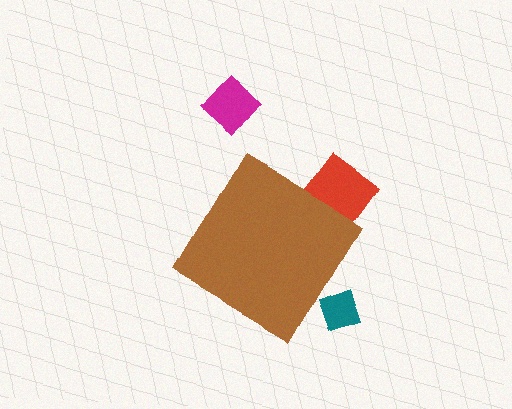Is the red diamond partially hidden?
Yes, the red diamond is partially hidden behind the brown diamond.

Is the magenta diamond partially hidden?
No, the magenta diamond is fully visible.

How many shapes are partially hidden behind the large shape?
2 shapes are partially hidden.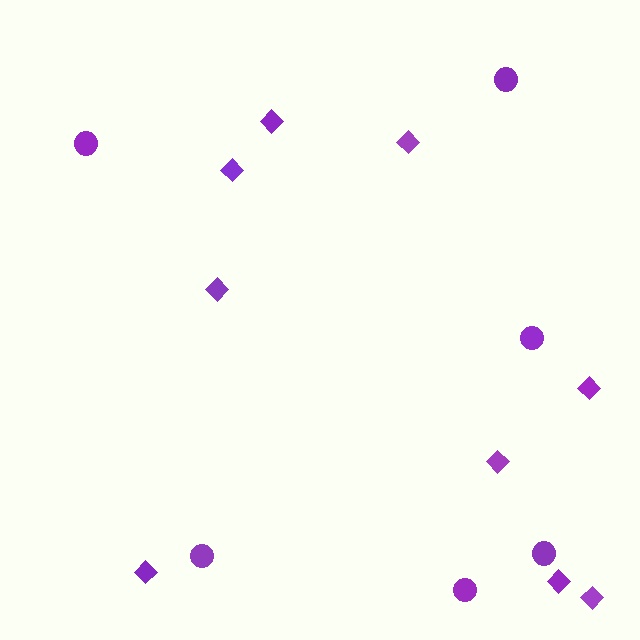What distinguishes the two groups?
There are 2 groups: one group of diamonds (9) and one group of circles (6).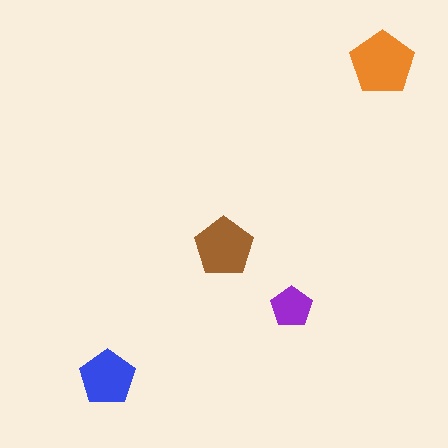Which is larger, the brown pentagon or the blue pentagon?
The brown one.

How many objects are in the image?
There are 4 objects in the image.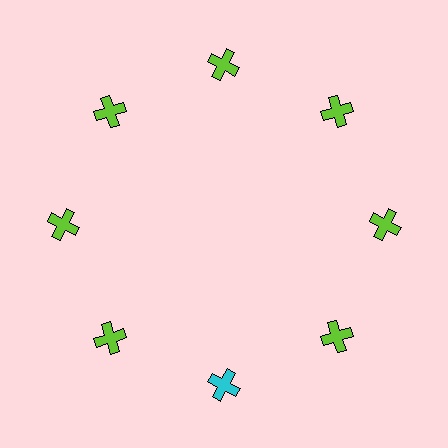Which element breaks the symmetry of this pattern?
The cyan cross at roughly the 6 o'clock position breaks the symmetry. All other shapes are lime crosses.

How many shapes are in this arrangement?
There are 8 shapes arranged in a ring pattern.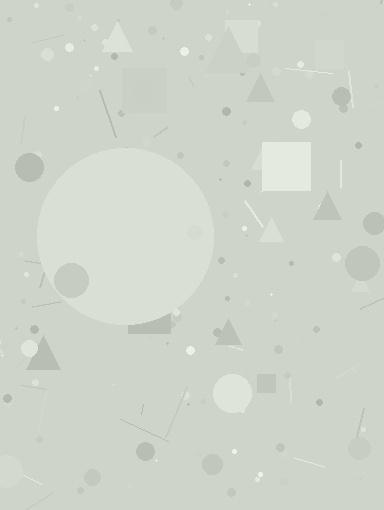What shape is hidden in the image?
A circle is hidden in the image.